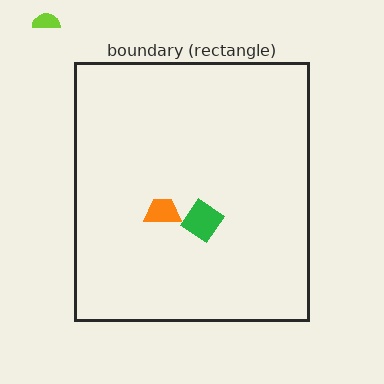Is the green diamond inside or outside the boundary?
Inside.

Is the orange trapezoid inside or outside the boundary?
Inside.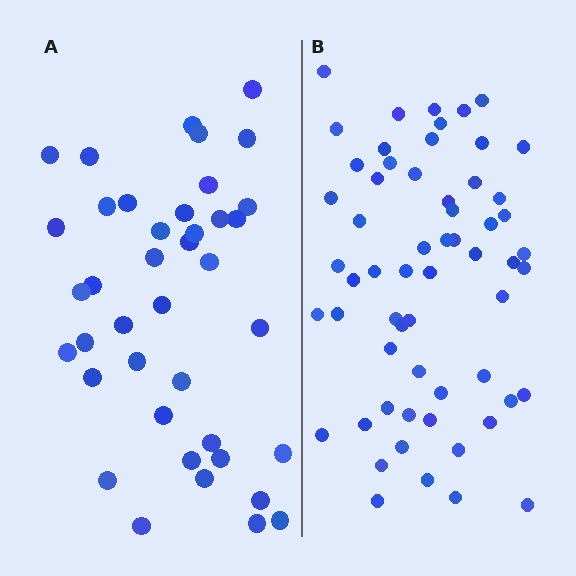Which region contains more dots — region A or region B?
Region B (the right region) has more dots.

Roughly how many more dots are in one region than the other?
Region B has approximately 20 more dots than region A.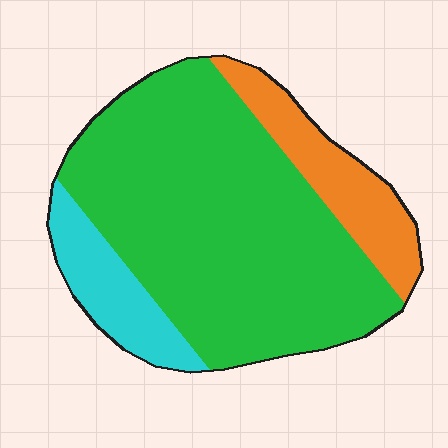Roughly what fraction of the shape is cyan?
Cyan takes up about one eighth (1/8) of the shape.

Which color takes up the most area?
Green, at roughly 70%.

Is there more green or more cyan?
Green.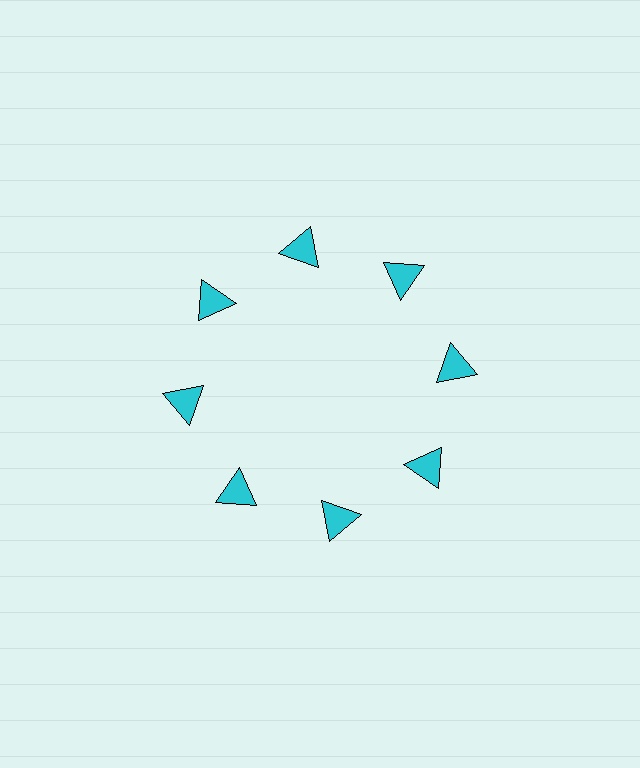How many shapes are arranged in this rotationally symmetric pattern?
There are 8 shapes, arranged in 8 groups of 1.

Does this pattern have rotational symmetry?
Yes, this pattern has 8-fold rotational symmetry. It looks the same after rotating 45 degrees around the center.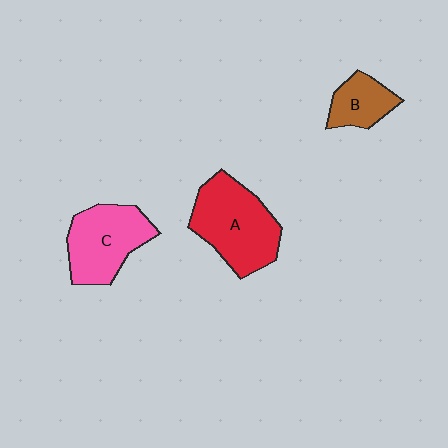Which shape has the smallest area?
Shape B (brown).